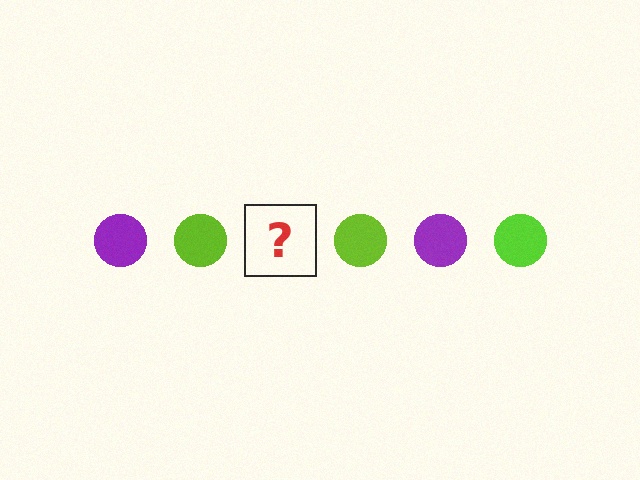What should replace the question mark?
The question mark should be replaced with a purple circle.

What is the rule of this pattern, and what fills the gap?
The rule is that the pattern cycles through purple, lime circles. The gap should be filled with a purple circle.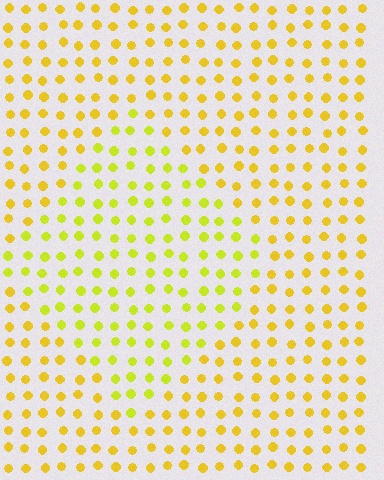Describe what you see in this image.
The image is filled with small yellow elements in a uniform arrangement. A diamond-shaped region is visible where the elements are tinted to a slightly different hue, forming a subtle color boundary.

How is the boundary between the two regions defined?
The boundary is defined purely by a slight shift in hue (about 22 degrees). Spacing, size, and orientation are identical on both sides.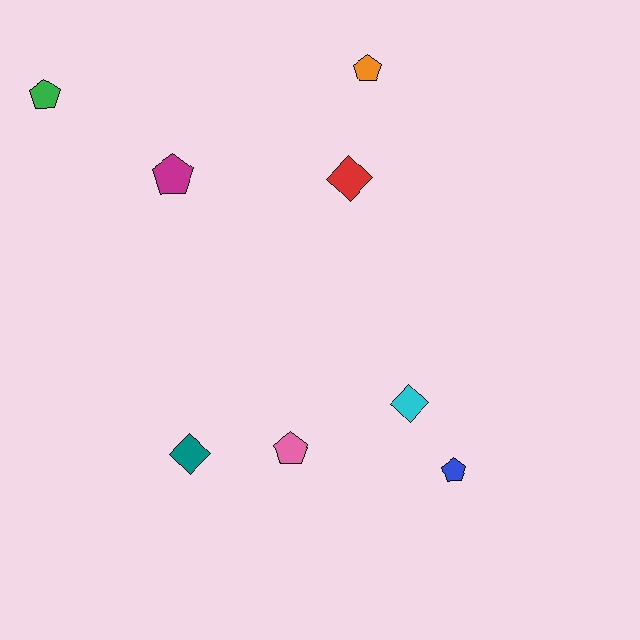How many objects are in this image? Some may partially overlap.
There are 8 objects.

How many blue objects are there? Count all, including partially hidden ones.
There is 1 blue object.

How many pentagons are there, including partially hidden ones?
There are 5 pentagons.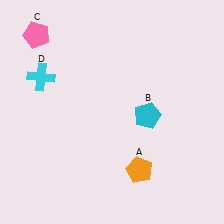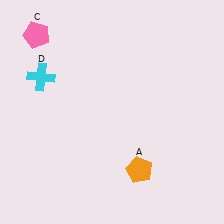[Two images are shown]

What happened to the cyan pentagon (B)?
The cyan pentagon (B) was removed in Image 2. It was in the bottom-right area of Image 1.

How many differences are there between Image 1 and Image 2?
There is 1 difference between the two images.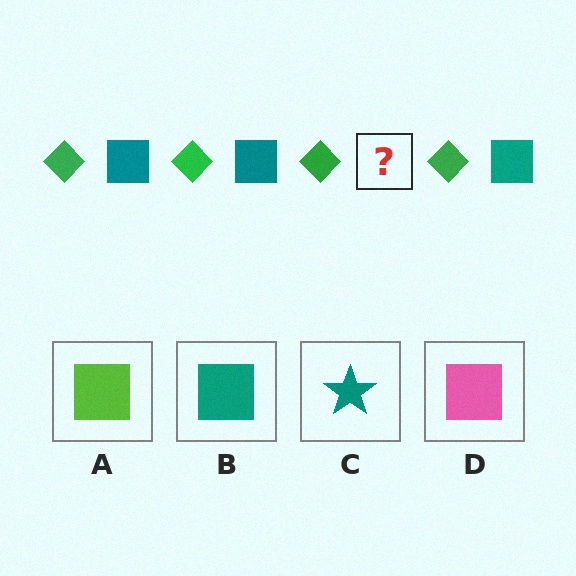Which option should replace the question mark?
Option B.